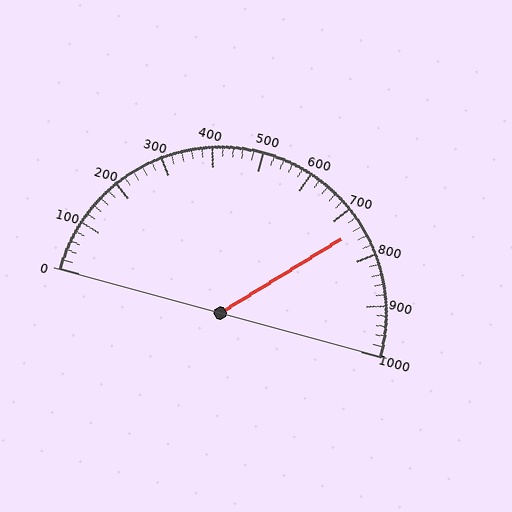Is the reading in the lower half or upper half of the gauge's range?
The reading is in the upper half of the range (0 to 1000).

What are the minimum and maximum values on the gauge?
The gauge ranges from 0 to 1000.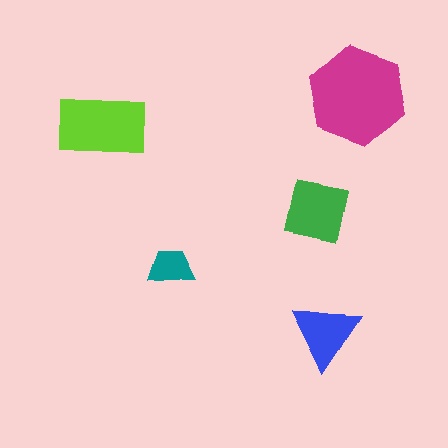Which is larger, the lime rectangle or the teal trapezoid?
The lime rectangle.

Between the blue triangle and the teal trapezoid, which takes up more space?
The blue triangle.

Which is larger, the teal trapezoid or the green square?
The green square.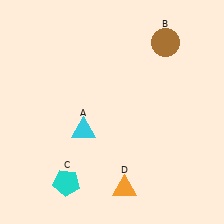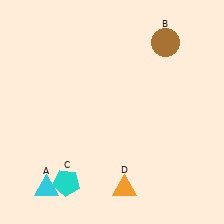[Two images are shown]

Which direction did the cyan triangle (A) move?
The cyan triangle (A) moved down.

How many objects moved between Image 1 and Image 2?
1 object moved between the two images.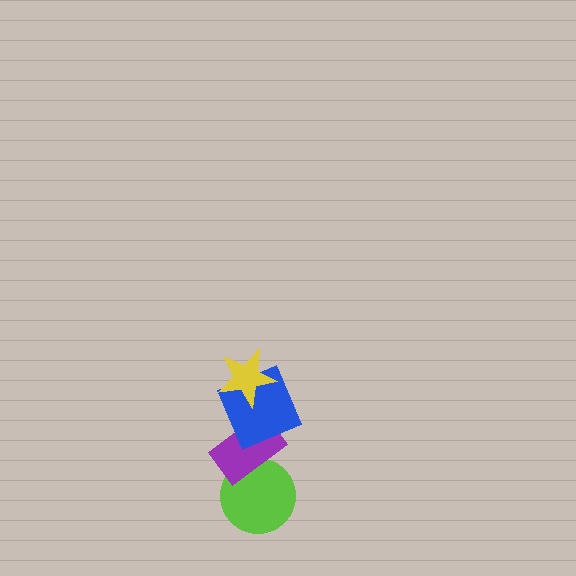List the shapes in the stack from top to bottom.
From top to bottom: the yellow star, the blue square, the purple rectangle, the lime circle.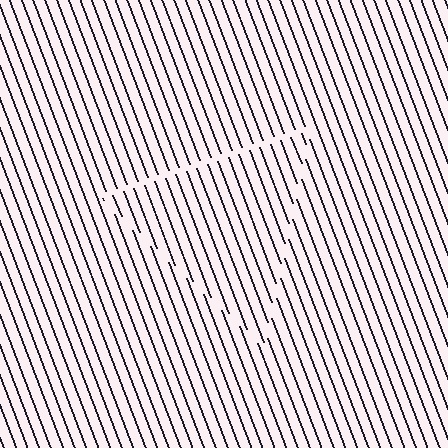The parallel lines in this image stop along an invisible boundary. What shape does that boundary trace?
An illusory triangle. The interior of the shape contains the same grating, shifted by half a period — the contour is defined by the phase discontinuity where line-ends from the inner and outer gratings abut.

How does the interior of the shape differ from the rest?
The interior of the shape contains the same grating, shifted by half a period — the contour is defined by the phase discontinuity where line-ends from the inner and outer gratings abut.